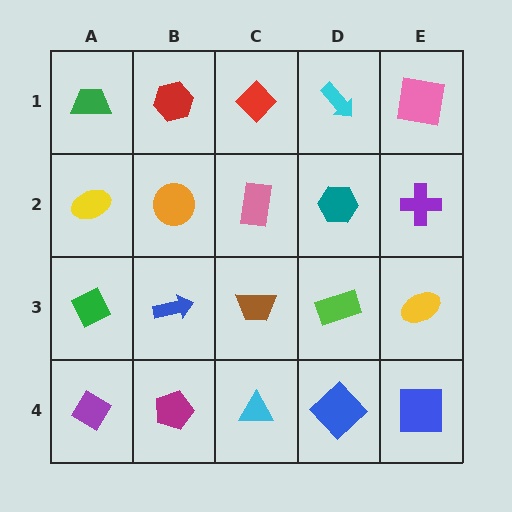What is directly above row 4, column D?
A lime rectangle.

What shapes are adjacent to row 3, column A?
A yellow ellipse (row 2, column A), a purple diamond (row 4, column A), a blue arrow (row 3, column B).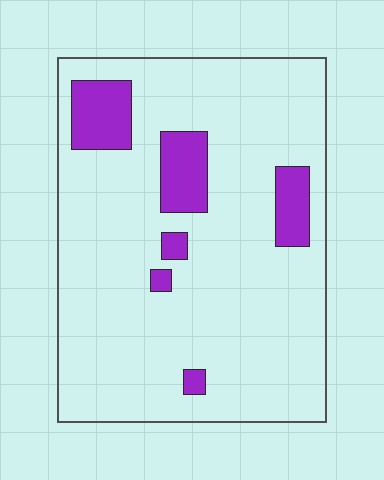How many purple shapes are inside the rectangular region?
6.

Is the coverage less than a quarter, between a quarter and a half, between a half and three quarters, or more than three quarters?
Less than a quarter.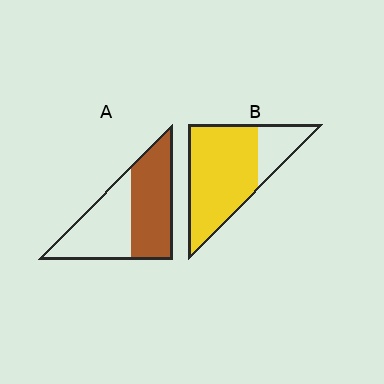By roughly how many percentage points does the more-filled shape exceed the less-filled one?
By roughly 25 percentage points (B over A).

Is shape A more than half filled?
Roughly half.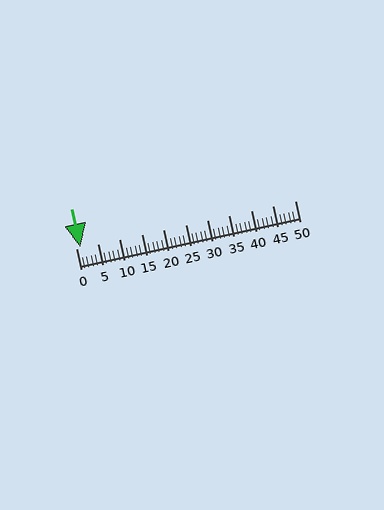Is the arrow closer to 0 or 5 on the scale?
The arrow is closer to 0.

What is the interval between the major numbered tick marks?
The major tick marks are spaced 5 units apart.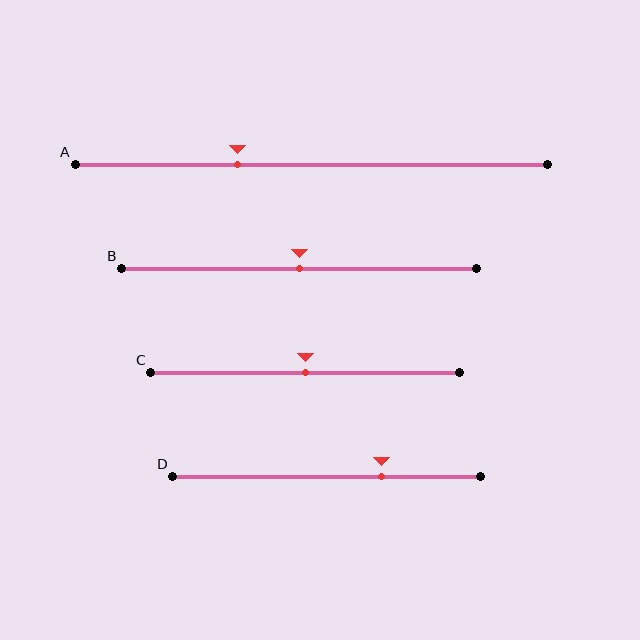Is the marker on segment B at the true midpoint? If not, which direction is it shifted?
Yes, the marker on segment B is at the true midpoint.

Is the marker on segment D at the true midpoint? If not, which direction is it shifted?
No, the marker on segment D is shifted to the right by about 18% of the segment length.